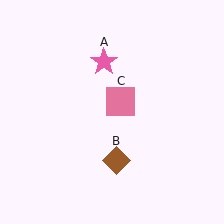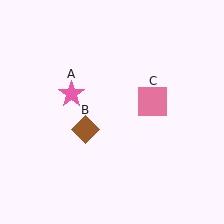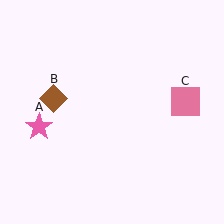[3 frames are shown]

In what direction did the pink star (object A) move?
The pink star (object A) moved down and to the left.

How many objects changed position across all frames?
3 objects changed position: pink star (object A), brown diamond (object B), pink square (object C).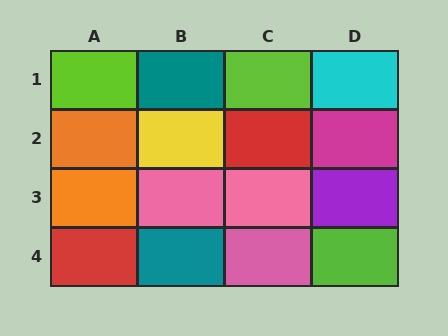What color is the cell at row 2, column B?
Yellow.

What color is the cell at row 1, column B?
Teal.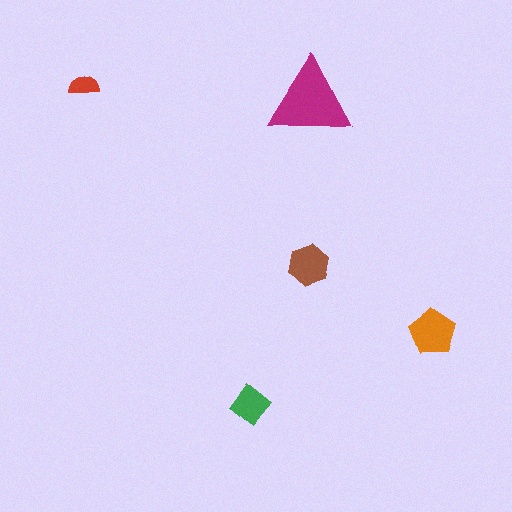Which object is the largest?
The magenta triangle.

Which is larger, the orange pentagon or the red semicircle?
The orange pentagon.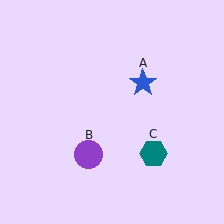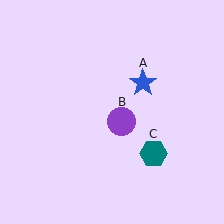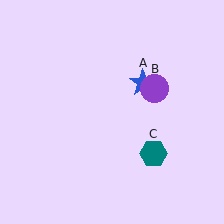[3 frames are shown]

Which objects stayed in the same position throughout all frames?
Blue star (object A) and teal hexagon (object C) remained stationary.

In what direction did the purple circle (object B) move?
The purple circle (object B) moved up and to the right.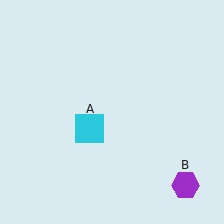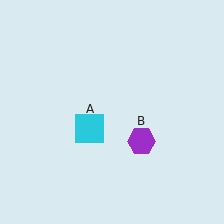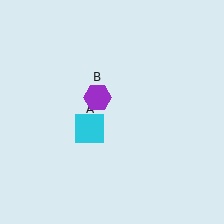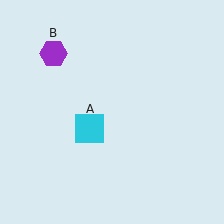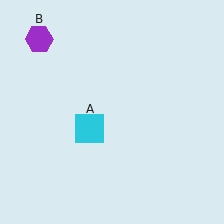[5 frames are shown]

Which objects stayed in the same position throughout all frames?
Cyan square (object A) remained stationary.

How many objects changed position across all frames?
1 object changed position: purple hexagon (object B).